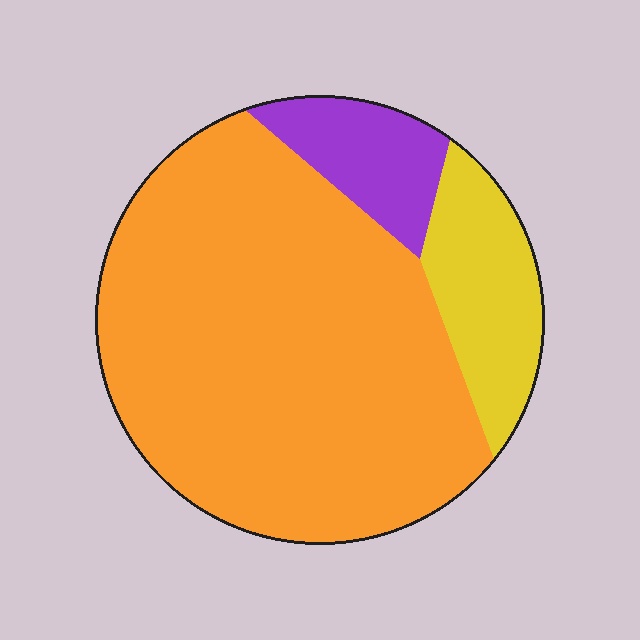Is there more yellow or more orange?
Orange.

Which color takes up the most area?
Orange, at roughly 75%.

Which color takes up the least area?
Purple, at roughly 10%.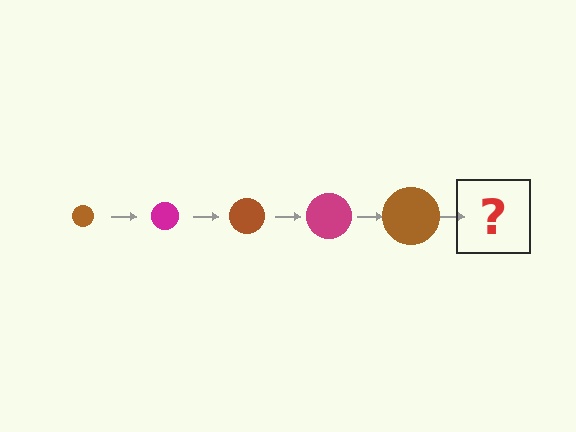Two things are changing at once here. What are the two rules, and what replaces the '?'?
The two rules are that the circle grows larger each step and the color cycles through brown and magenta. The '?' should be a magenta circle, larger than the previous one.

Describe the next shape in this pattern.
It should be a magenta circle, larger than the previous one.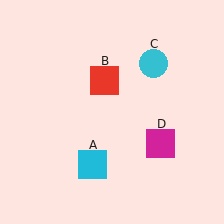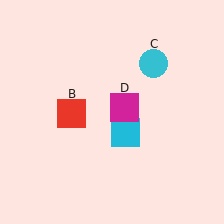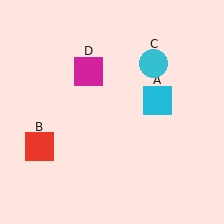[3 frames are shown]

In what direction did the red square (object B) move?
The red square (object B) moved down and to the left.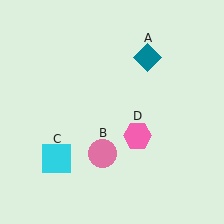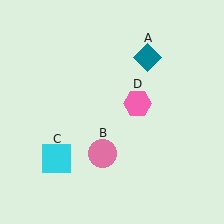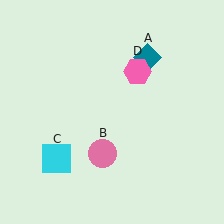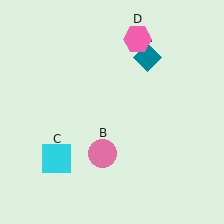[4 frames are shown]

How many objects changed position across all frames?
1 object changed position: pink hexagon (object D).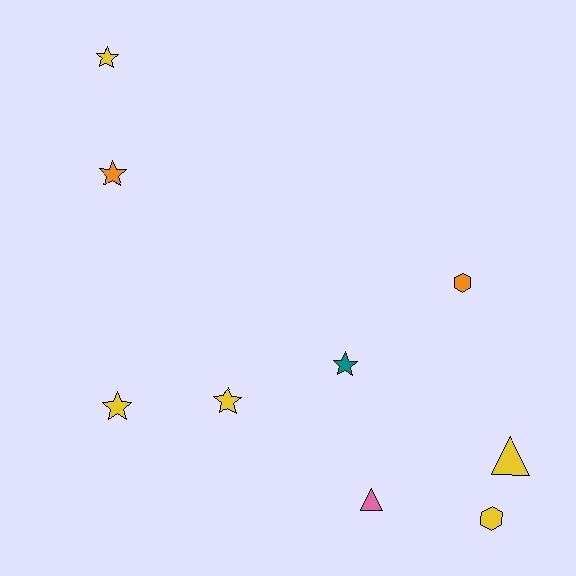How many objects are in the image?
There are 9 objects.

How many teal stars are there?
There is 1 teal star.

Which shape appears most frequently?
Star, with 5 objects.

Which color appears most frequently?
Yellow, with 5 objects.